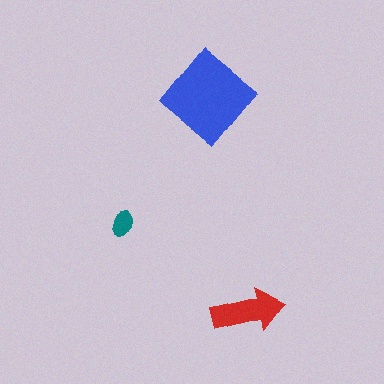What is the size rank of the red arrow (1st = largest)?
2nd.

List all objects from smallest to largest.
The teal ellipse, the red arrow, the blue diamond.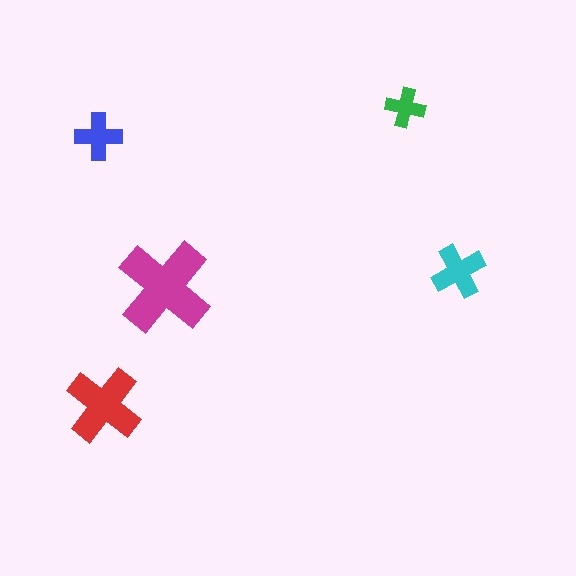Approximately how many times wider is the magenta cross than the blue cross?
About 2 times wider.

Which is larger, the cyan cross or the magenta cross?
The magenta one.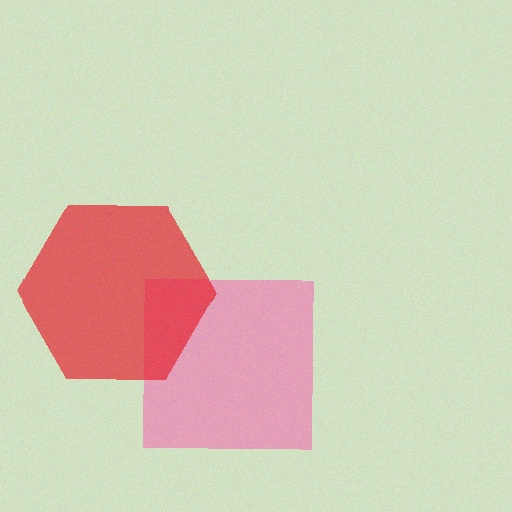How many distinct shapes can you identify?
There are 2 distinct shapes: a pink square, a red hexagon.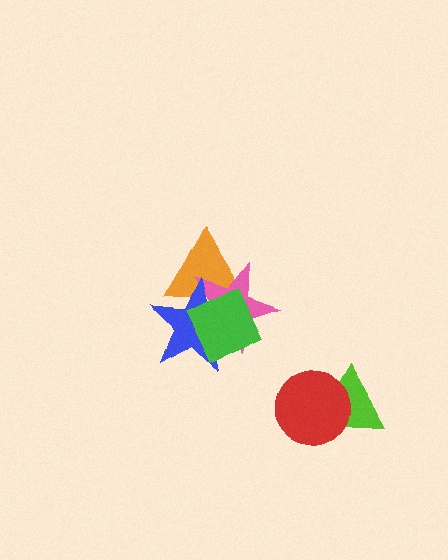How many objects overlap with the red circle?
1 object overlaps with the red circle.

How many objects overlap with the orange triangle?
3 objects overlap with the orange triangle.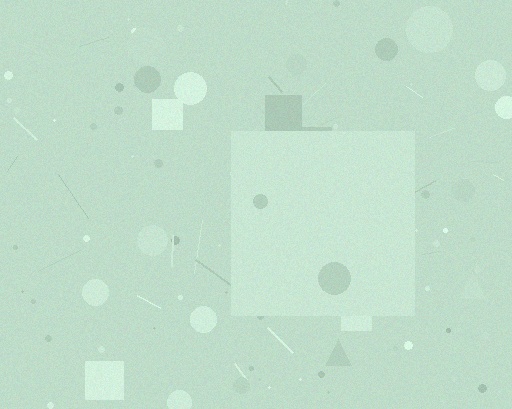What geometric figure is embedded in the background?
A square is embedded in the background.